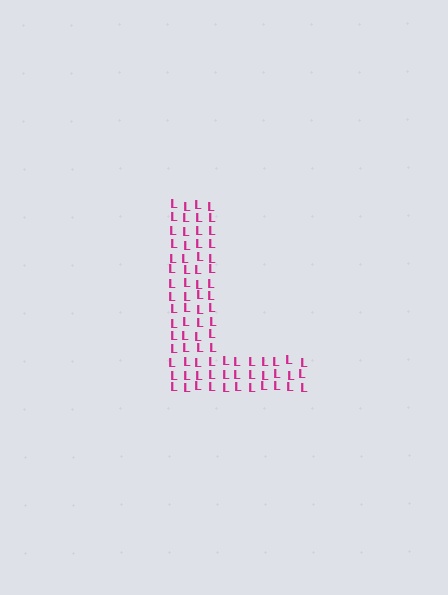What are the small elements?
The small elements are letter L's.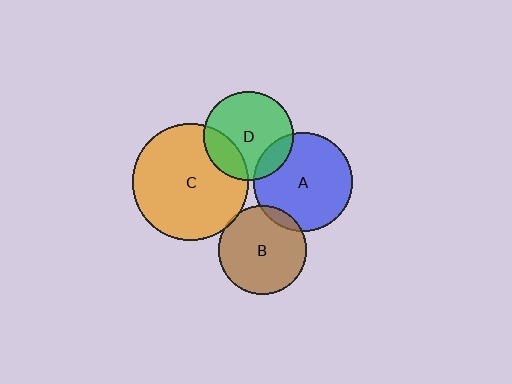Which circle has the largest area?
Circle C (orange).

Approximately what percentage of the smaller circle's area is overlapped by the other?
Approximately 25%.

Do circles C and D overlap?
Yes.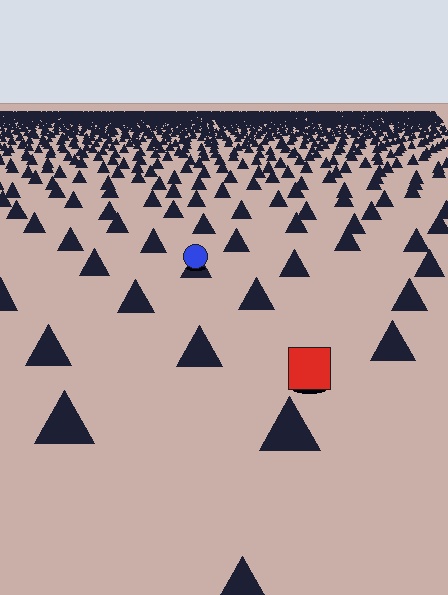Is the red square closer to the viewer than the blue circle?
Yes. The red square is closer — you can tell from the texture gradient: the ground texture is coarser near it.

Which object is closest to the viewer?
The red square is closest. The texture marks near it are larger and more spread out.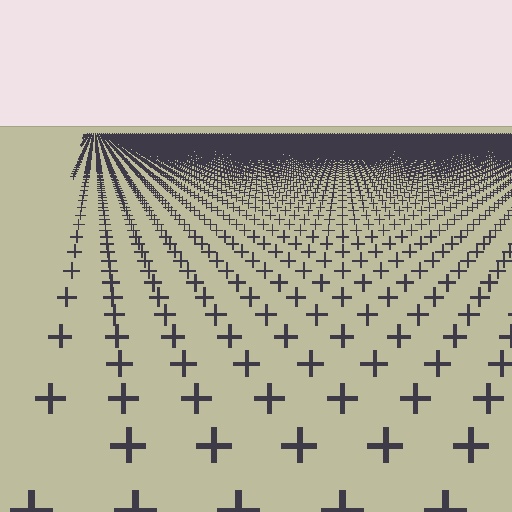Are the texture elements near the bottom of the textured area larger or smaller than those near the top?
Larger. Near the bottom, elements are closer to the viewer and appear at a bigger on-screen size.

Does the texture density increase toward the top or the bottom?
Density increases toward the top.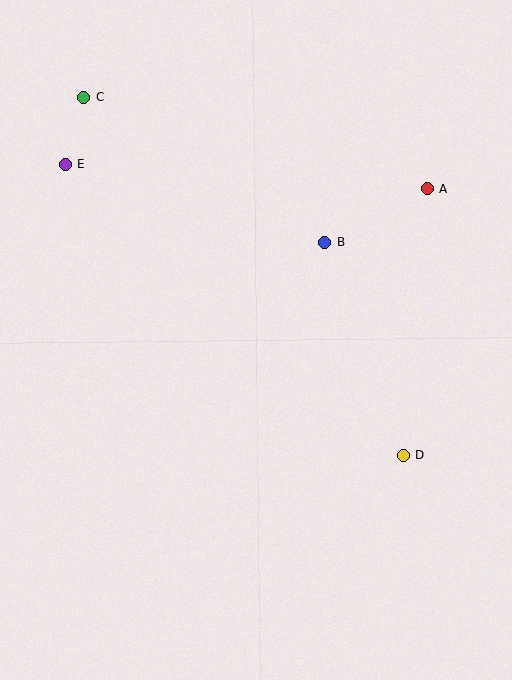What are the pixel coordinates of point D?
Point D is at (404, 456).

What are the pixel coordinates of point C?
Point C is at (84, 97).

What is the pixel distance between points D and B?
The distance between D and B is 227 pixels.